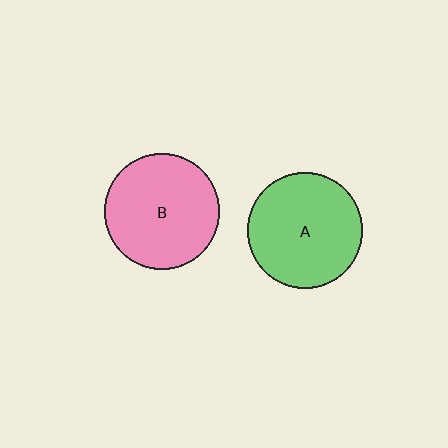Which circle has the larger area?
Circle B (pink).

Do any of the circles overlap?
No, none of the circles overlap.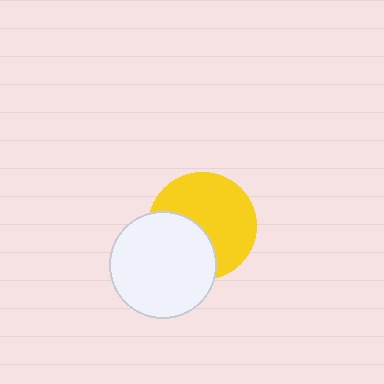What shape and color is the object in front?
The object in front is a white circle.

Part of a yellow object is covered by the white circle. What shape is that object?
It is a circle.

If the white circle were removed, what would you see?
You would see the complete yellow circle.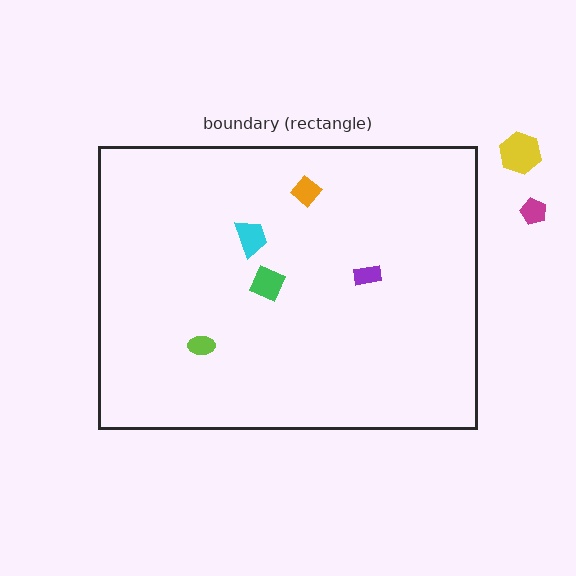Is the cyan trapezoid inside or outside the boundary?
Inside.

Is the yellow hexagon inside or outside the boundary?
Outside.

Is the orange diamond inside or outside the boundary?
Inside.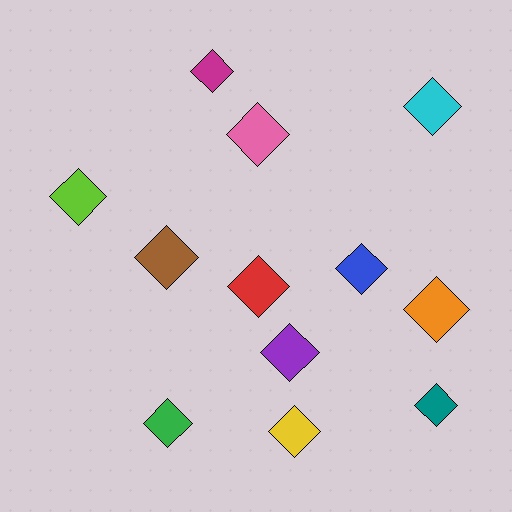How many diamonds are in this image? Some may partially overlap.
There are 12 diamonds.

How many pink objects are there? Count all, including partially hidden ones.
There is 1 pink object.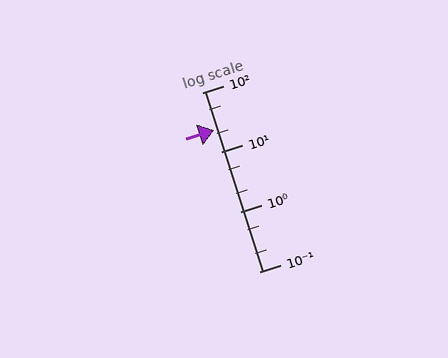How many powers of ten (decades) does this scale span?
The scale spans 3 decades, from 0.1 to 100.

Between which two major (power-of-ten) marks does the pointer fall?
The pointer is between 10 and 100.